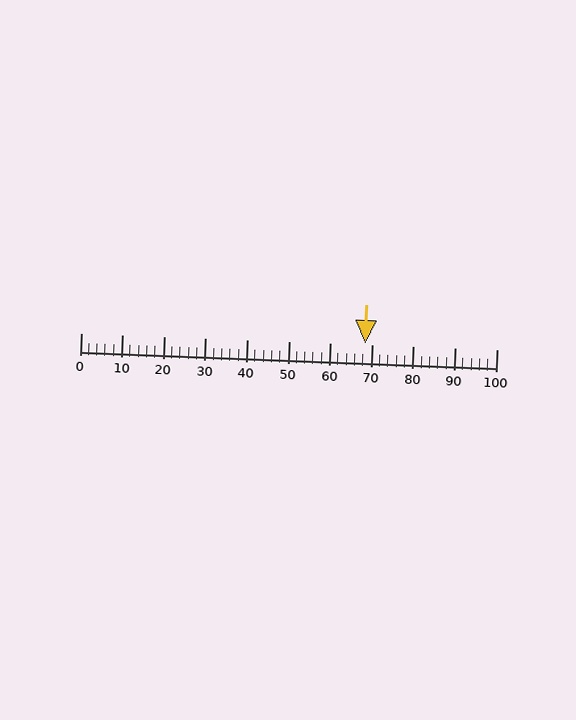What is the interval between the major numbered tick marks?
The major tick marks are spaced 10 units apart.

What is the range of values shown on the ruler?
The ruler shows values from 0 to 100.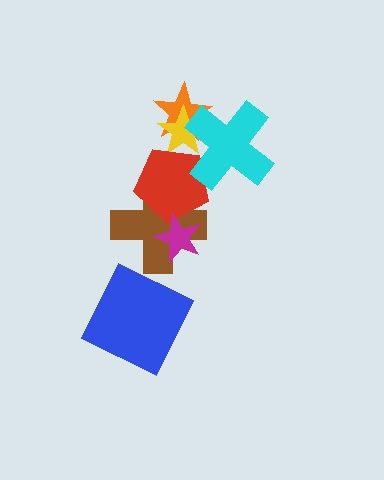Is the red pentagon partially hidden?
Yes, it is partially covered by another shape.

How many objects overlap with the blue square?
0 objects overlap with the blue square.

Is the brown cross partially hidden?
Yes, it is partially covered by another shape.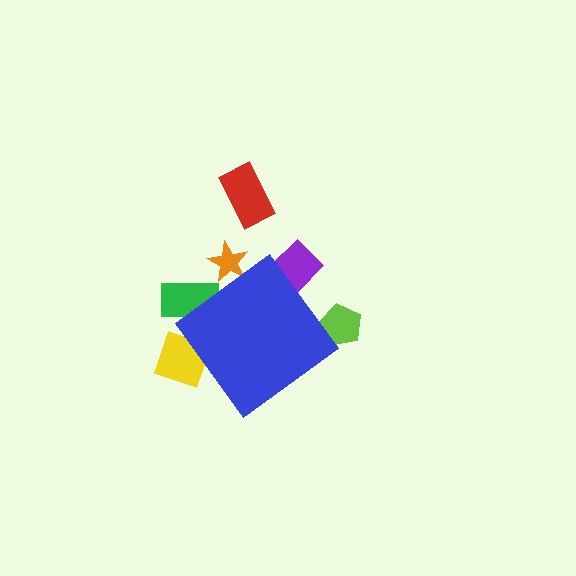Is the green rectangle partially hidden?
Yes, the green rectangle is partially hidden behind the blue diamond.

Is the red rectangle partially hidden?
No, the red rectangle is fully visible.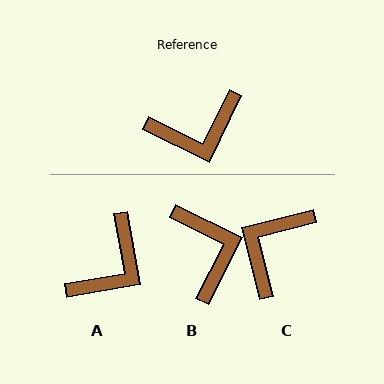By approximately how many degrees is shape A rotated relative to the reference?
Approximately 36 degrees counter-clockwise.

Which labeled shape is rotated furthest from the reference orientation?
C, about 139 degrees away.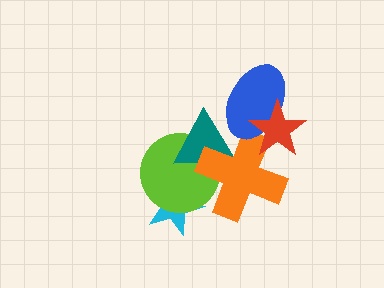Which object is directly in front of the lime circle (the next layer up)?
The teal triangle is directly in front of the lime circle.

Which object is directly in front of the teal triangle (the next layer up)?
The orange cross is directly in front of the teal triangle.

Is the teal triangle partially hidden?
Yes, it is partially covered by another shape.